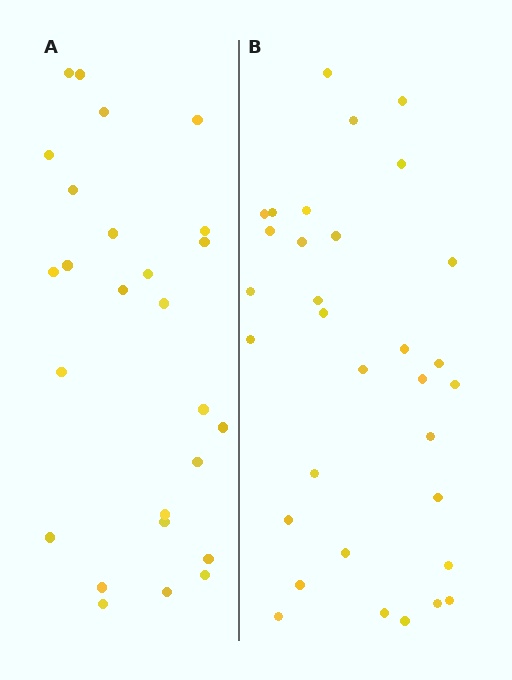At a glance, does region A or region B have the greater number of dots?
Region B (the right region) has more dots.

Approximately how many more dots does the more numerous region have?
Region B has about 6 more dots than region A.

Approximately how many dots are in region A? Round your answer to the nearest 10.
About 30 dots. (The exact count is 26, which rounds to 30.)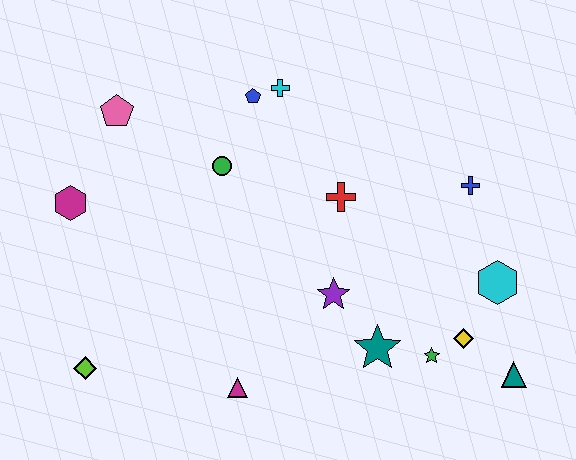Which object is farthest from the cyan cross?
The teal triangle is farthest from the cyan cross.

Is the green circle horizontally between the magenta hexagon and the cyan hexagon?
Yes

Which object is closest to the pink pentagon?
The magenta hexagon is closest to the pink pentagon.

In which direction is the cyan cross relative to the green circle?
The cyan cross is above the green circle.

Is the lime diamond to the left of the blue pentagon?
Yes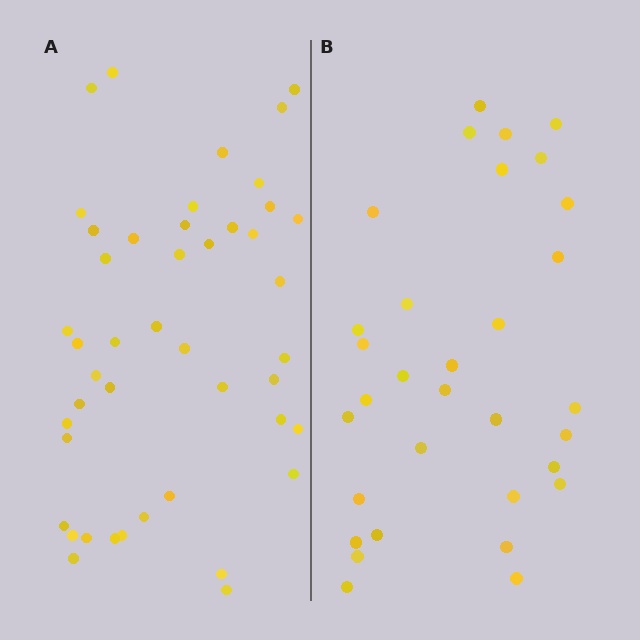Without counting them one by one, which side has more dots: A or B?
Region A (the left region) has more dots.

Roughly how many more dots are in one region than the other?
Region A has approximately 15 more dots than region B.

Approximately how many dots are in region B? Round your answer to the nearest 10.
About 30 dots. (The exact count is 32, which rounds to 30.)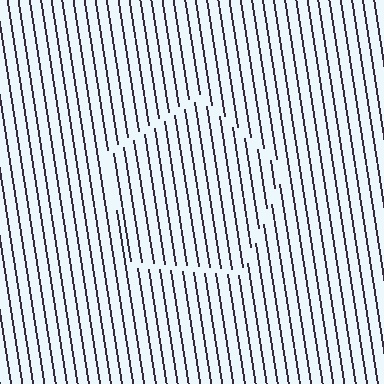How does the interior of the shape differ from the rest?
The interior of the shape contains the same grating, shifted by half a period — the contour is defined by the phase discontinuity where line-ends from the inner and outer gratings abut.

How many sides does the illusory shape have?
5 sides — the line-ends trace a pentagon.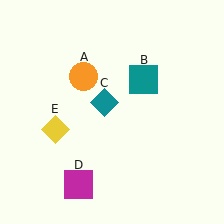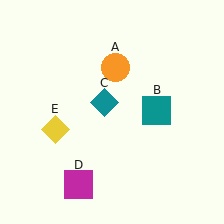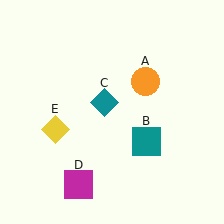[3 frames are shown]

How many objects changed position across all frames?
2 objects changed position: orange circle (object A), teal square (object B).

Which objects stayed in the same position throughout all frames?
Teal diamond (object C) and magenta square (object D) and yellow diamond (object E) remained stationary.